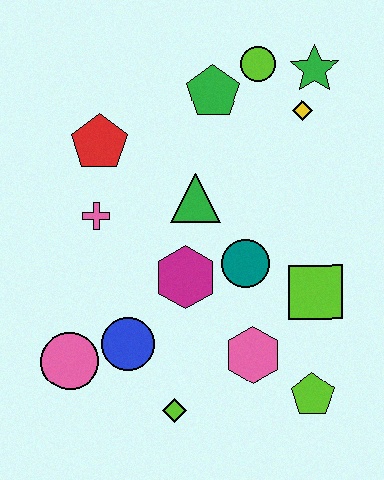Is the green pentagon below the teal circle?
No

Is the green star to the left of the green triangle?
No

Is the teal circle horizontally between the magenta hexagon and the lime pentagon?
Yes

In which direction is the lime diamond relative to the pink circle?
The lime diamond is to the right of the pink circle.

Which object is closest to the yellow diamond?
The green star is closest to the yellow diamond.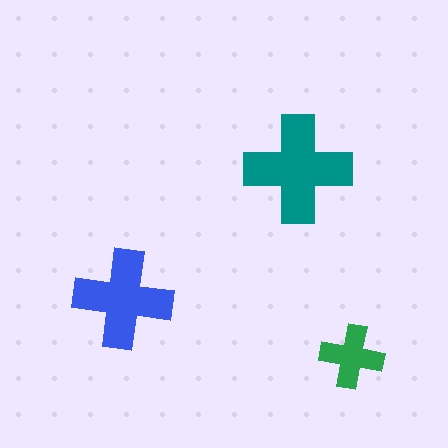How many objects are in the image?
There are 3 objects in the image.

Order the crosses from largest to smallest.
the teal one, the blue one, the green one.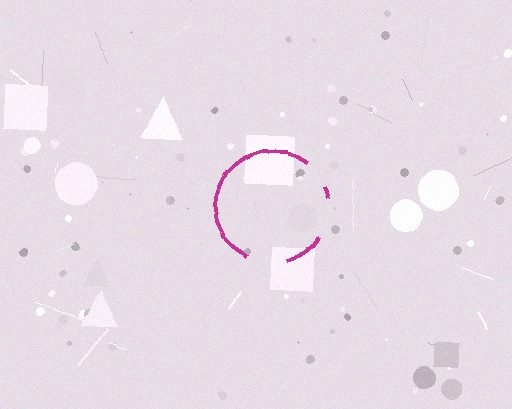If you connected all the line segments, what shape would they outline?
They would outline a circle.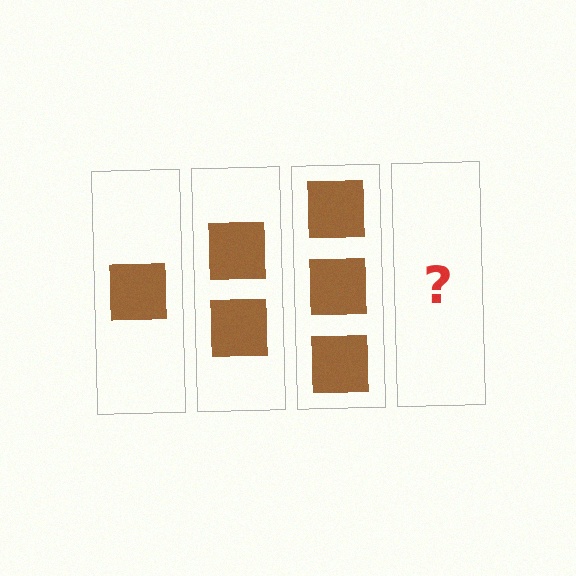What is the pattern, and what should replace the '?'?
The pattern is that each step adds one more square. The '?' should be 4 squares.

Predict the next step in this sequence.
The next step is 4 squares.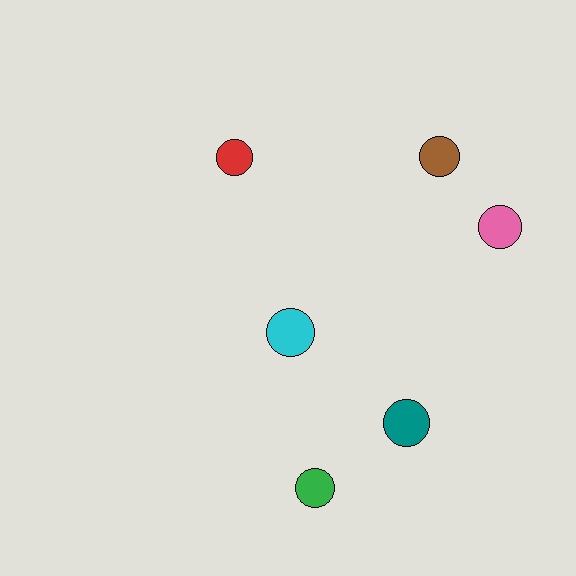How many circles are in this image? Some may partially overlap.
There are 6 circles.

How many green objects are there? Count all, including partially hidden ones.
There is 1 green object.